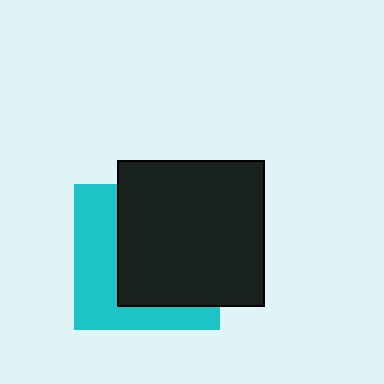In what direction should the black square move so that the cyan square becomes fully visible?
The black square should move right. That is the shortest direction to clear the overlap and leave the cyan square fully visible.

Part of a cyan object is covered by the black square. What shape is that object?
It is a square.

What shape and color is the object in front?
The object in front is a black square.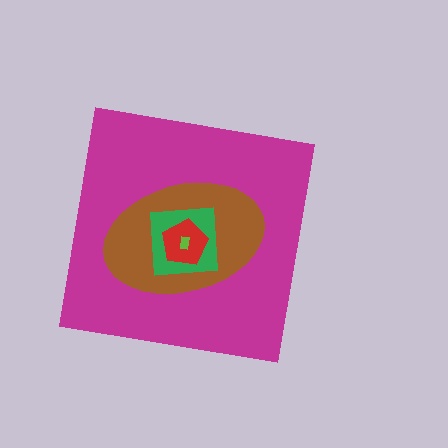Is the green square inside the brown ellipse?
Yes.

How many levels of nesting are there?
5.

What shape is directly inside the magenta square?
The brown ellipse.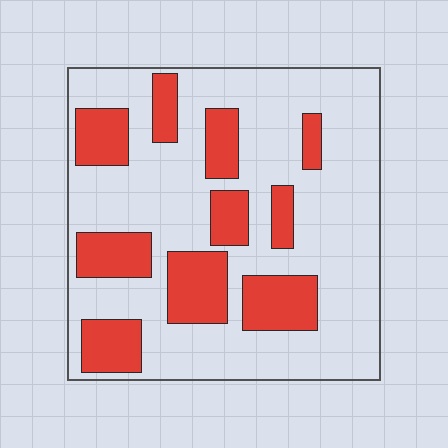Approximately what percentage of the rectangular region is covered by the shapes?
Approximately 30%.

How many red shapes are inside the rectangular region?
10.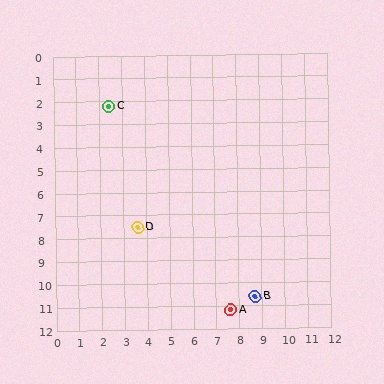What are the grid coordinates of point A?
Point A is at approximately (7.6, 11.2).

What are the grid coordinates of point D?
Point D is at approximately (3.6, 7.5).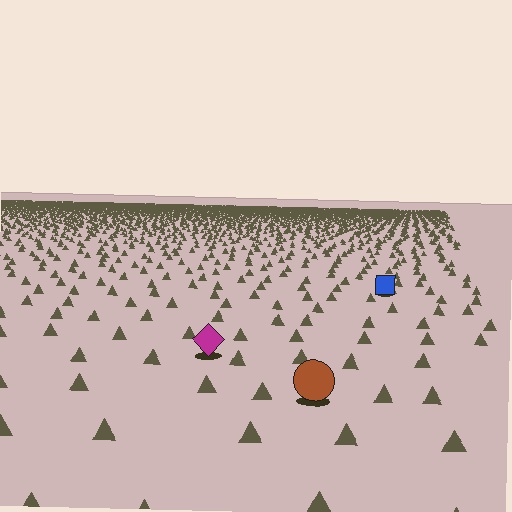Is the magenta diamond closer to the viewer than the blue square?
Yes. The magenta diamond is closer — you can tell from the texture gradient: the ground texture is coarser near it.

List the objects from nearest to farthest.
From nearest to farthest: the brown circle, the magenta diamond, the blue square.